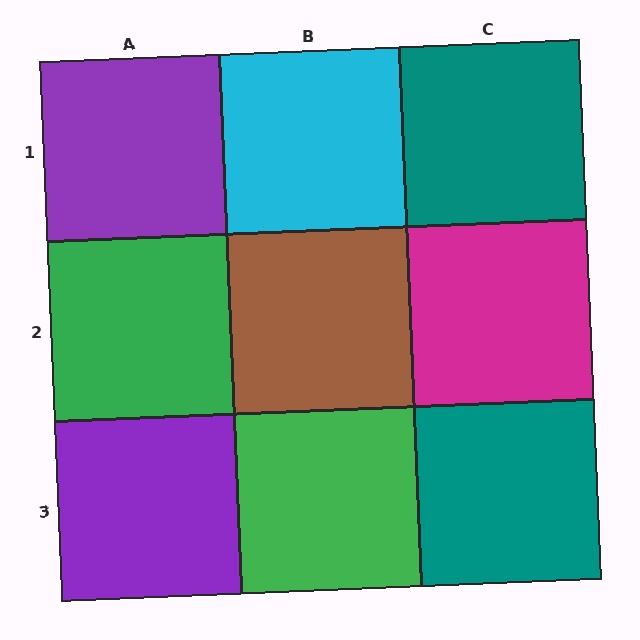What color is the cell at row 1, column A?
Purple.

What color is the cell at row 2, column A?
Green.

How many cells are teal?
2 cells are teal.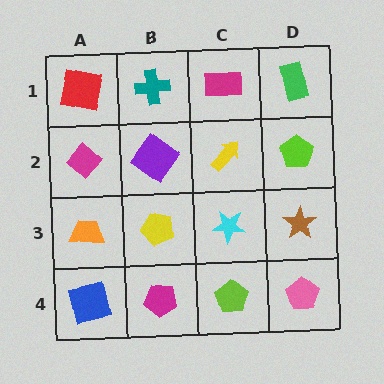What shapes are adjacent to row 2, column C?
A magenta rectangle (row 1, column C), a cyan star (row 3, column C), a purple diamond (row 2, column B), a lime pentagon (row 2, column D).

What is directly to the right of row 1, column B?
A magenta rectangle.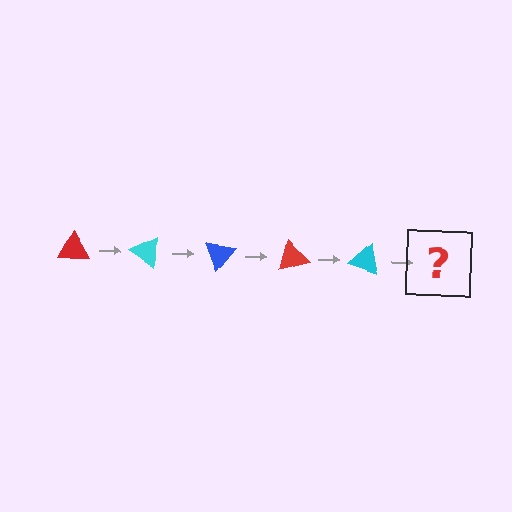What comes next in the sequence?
The next element should be a blue triangle, rotated 175 degrees from the start.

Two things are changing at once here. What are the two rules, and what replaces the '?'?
The two rules are that it rotates 35 degrees each step and the color cycles through red, cyan, and blue. The '?' should be a blue triangle, rotated 175 degrees from the start.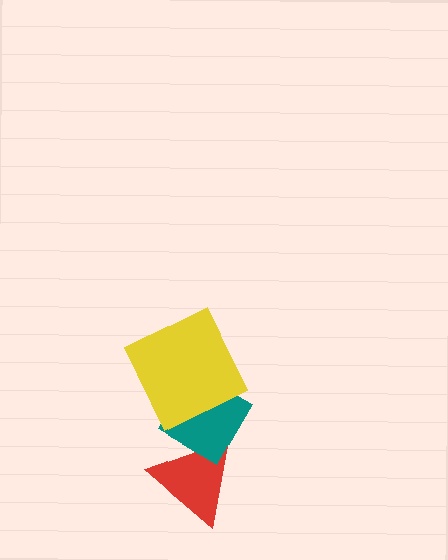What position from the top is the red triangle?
The red triangle is 3rd from the top.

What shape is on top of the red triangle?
The teal diamond is on top of the red triangle.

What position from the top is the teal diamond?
The teal diamond is 2nd from the top.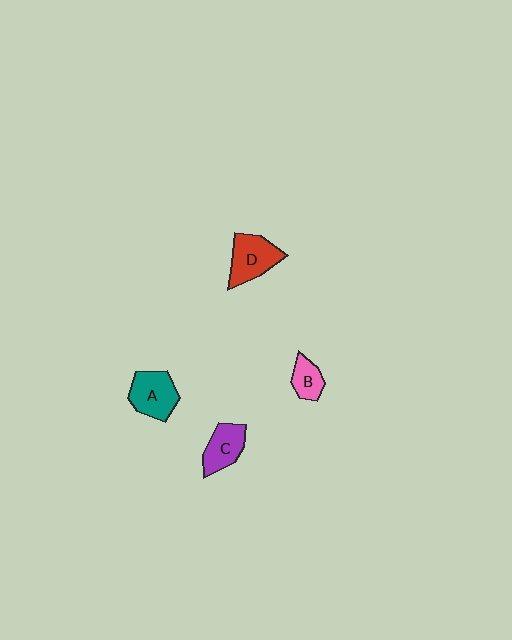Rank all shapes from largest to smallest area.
From largest to smallest: D (red), A (teal), C (purple), B (pink).